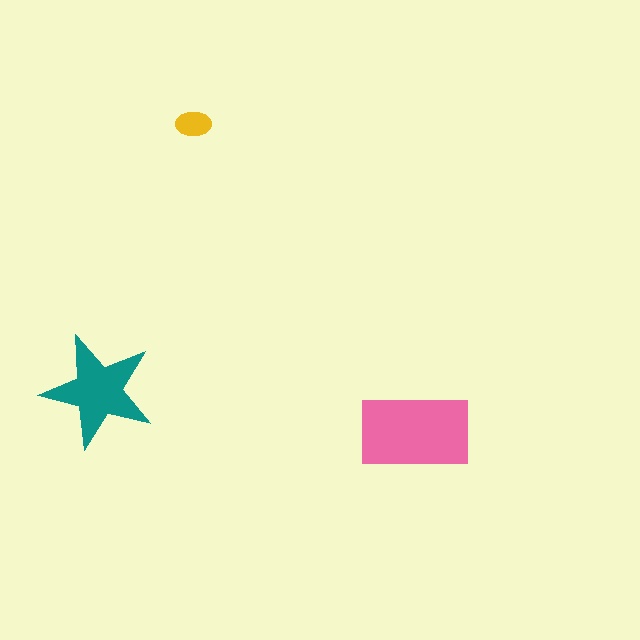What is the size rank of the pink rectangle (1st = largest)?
1st.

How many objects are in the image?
There are 3 objects in the image.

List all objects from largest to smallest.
The pink rectangle, the teal star, the yellow ellipse.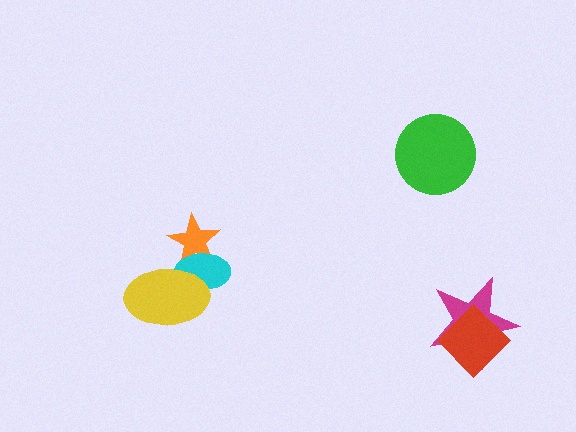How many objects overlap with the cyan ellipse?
2 objects overlap with the cyan ellipse.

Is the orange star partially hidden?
Yes, it is partially covered by another shape.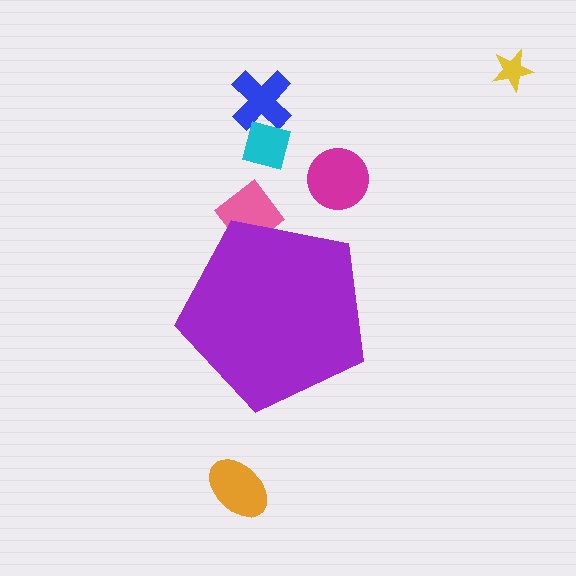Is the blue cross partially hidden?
No, the blue cross is fully visible.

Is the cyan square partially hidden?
No, the cyan square is fully visible.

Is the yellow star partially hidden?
No, the yellow star is fully visible.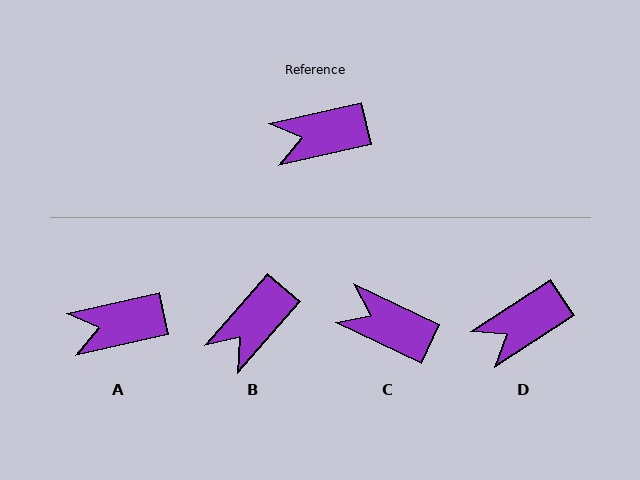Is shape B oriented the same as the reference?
No, it is off by about 36 degrees.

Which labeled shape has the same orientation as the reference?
A.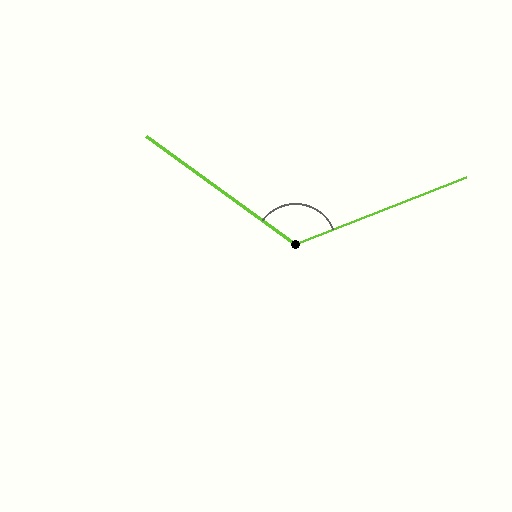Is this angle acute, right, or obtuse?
It is obtuse.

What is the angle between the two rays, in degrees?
Approximately 123 degrees.